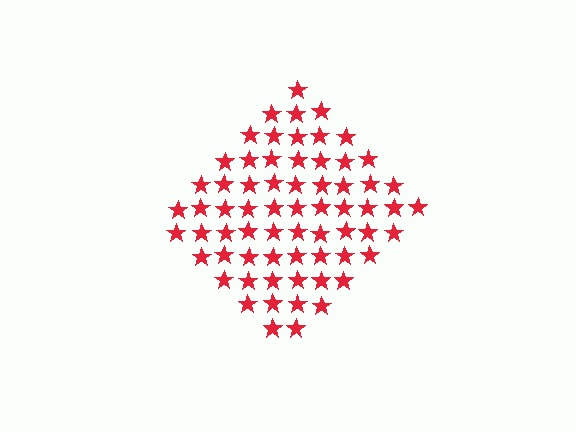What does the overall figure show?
The overall figure shows a diamond.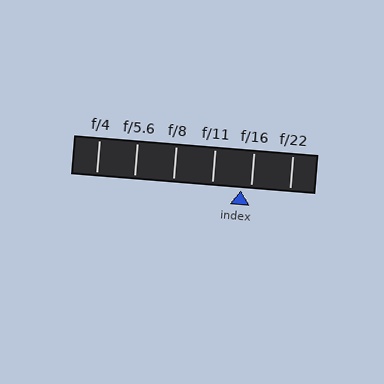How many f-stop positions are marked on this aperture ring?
There are 6 f-stop positions marked.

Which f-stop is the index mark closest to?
The index mark is closest to f/16.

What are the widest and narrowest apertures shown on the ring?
The widest aperture shown is f/4 and the narrowest is f/22.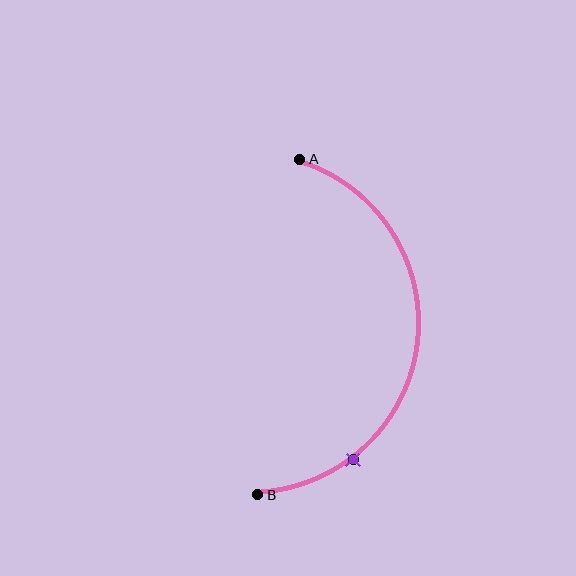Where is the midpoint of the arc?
The arc midpoint is the point on the curve farthest from the straight line joining A and B. It sits to the right of that line.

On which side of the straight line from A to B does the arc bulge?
The arc bulges to the right of the straight line connecting A and B.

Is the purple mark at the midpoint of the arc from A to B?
No. The purple mark lies on the arc but is closer to endpoint B. The arc midpoint would be at the point on the curve equidistant along the arc from both A and B.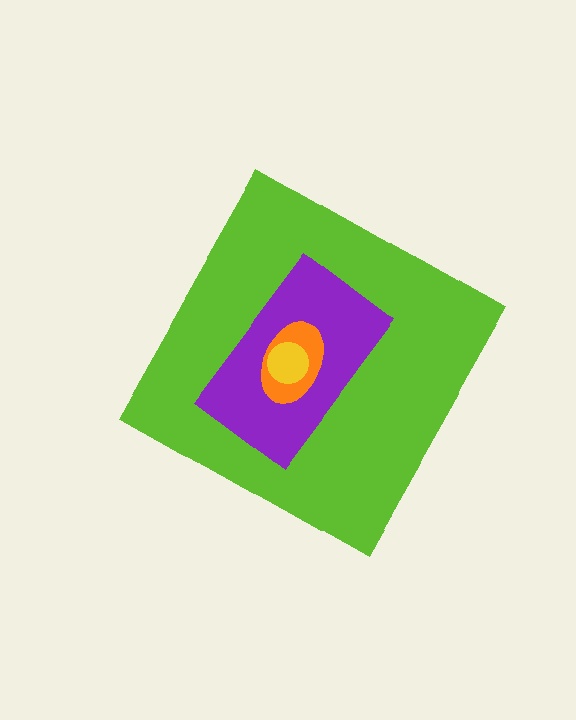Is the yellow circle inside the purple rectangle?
Yes.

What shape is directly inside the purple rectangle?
The orange ellipse.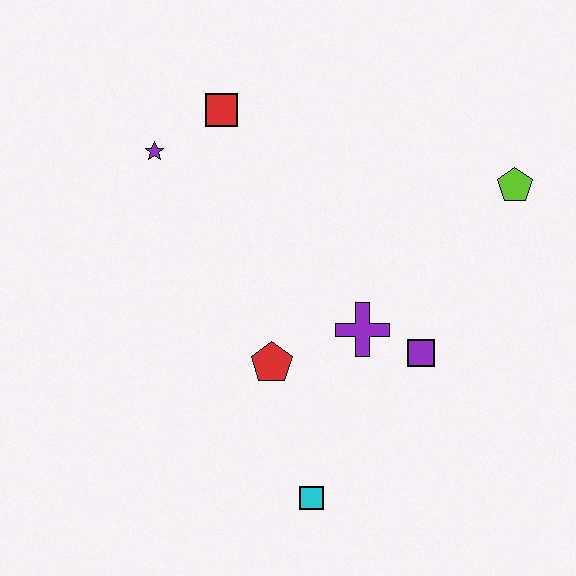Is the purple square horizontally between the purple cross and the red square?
No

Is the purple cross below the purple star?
Yes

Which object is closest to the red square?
The purple star is closest to the red square.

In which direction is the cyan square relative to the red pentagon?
The cyan square is below the red pentagon.